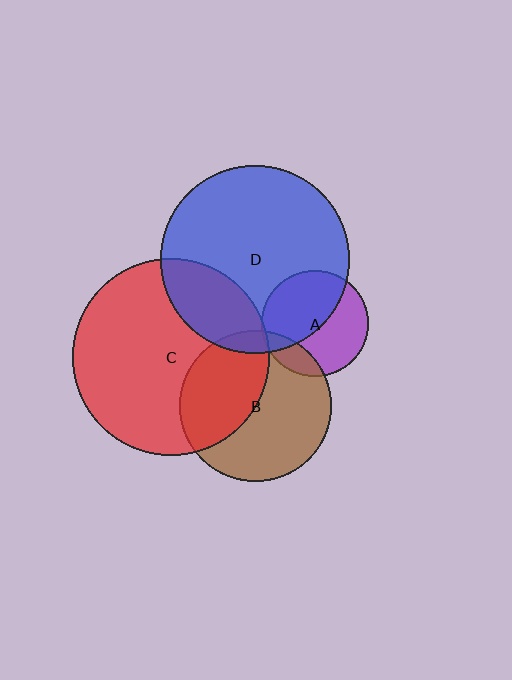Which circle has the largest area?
Circle C (red).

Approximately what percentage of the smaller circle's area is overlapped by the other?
Approximately 25%.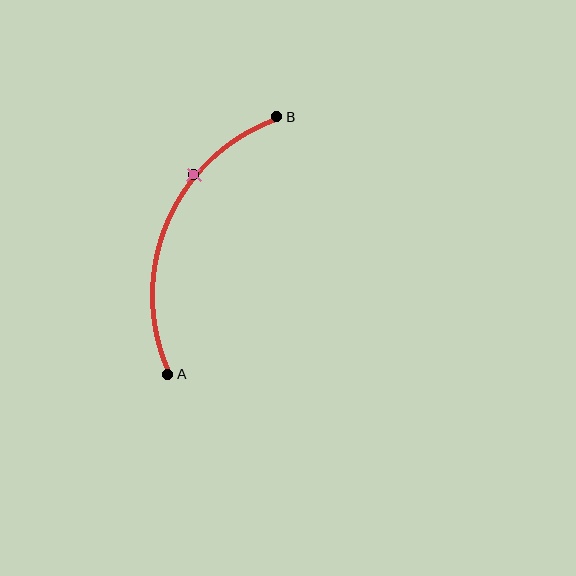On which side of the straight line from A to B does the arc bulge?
The arc bulges to the left of the straight line connecting A and B.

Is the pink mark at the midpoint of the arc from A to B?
No. The pink mark lies on the arc but is closer to endpoint B. The arc midpoint would be at the point on the curve equidistant along the arc from both A and B.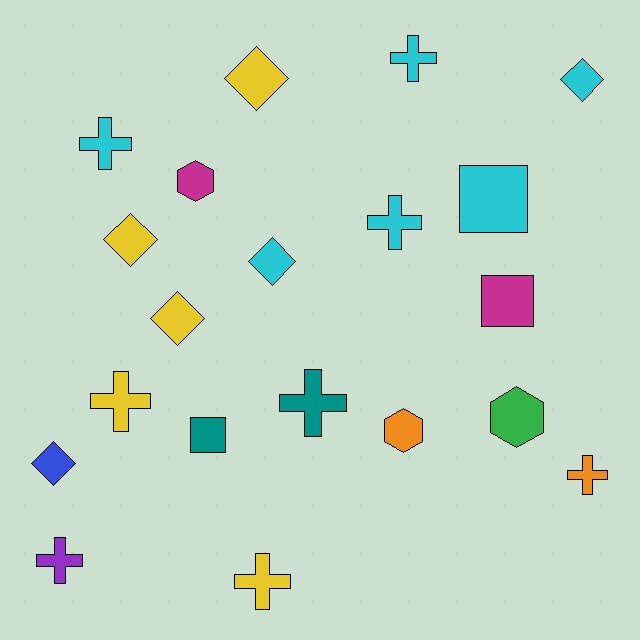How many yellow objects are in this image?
There are 5 yellow objects.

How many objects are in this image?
There are 20 objects.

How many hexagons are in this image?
There are 3 hexagons.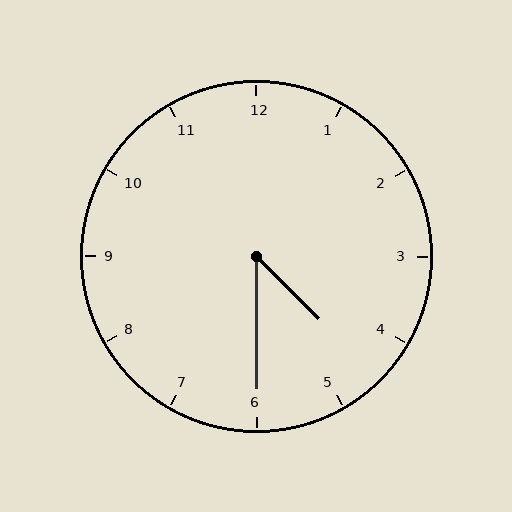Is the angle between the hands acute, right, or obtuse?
It is acute.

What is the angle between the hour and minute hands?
Approximately 45 degrees.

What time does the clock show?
4:30.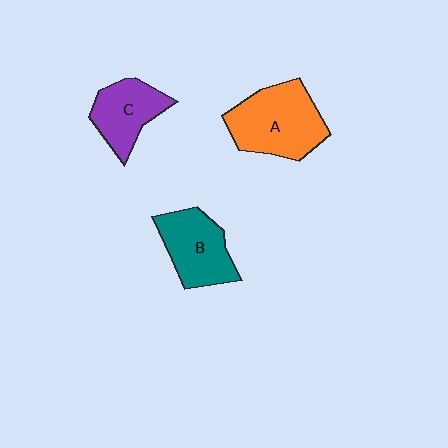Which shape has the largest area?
Shape A (orange).